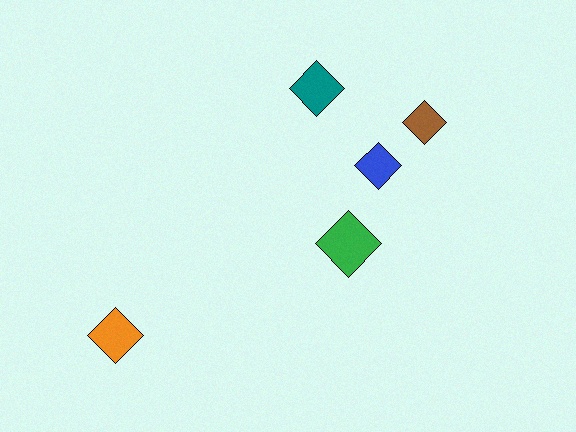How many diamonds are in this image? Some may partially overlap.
There are 5 diamonds.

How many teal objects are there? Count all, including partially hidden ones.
There is 1 teal object.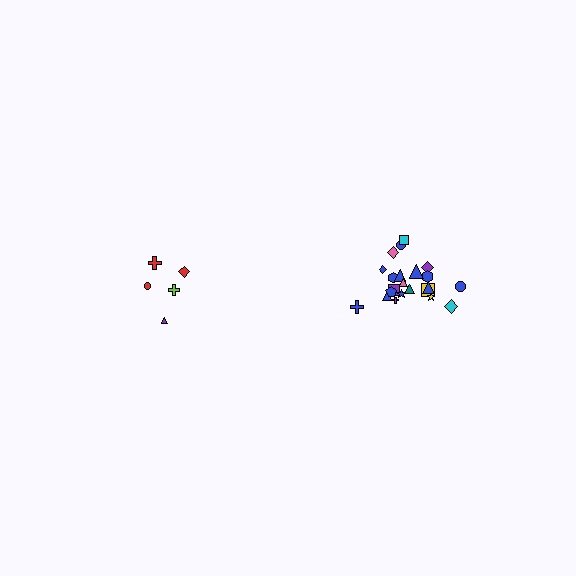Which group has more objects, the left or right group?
The right group.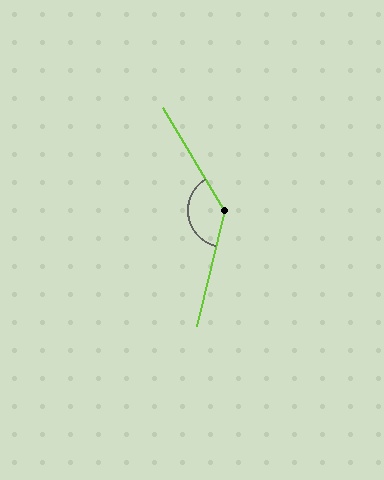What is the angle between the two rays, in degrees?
Approximately 135 degrees.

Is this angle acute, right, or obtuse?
It is obtuse.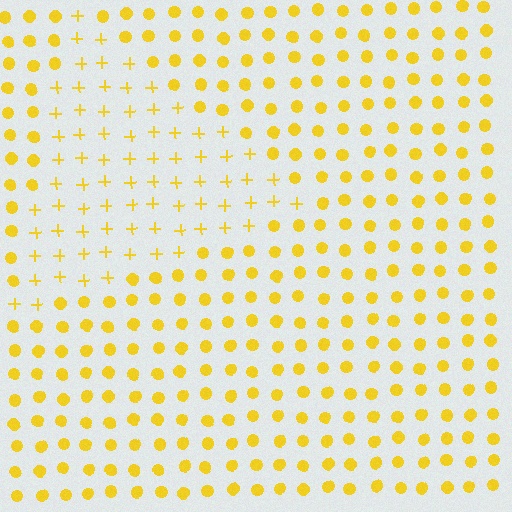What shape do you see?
I see a triangle.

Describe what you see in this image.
The image is filled with small yellow elements arranged in a uniform grid. A triangle-shaped region contains plus signs, while the surrounding area contains circles. The boundary is defined purely by the change in element shape.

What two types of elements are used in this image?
The image uses plus signs inside the triangle region and circles outside it.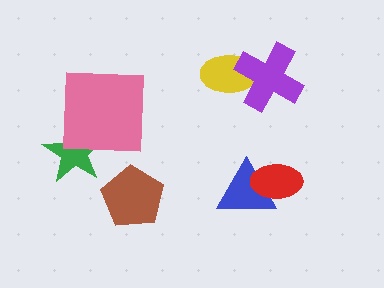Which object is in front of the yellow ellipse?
The purple cross is in front of the yellow ellipse.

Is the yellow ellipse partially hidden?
Yes, it is partially covered by another shape.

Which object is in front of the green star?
The pink square is in front of the green star.